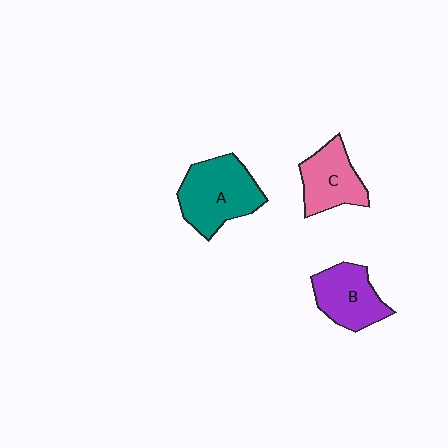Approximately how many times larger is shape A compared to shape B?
Approximately 1.3 times.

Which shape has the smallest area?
Shape C (pink).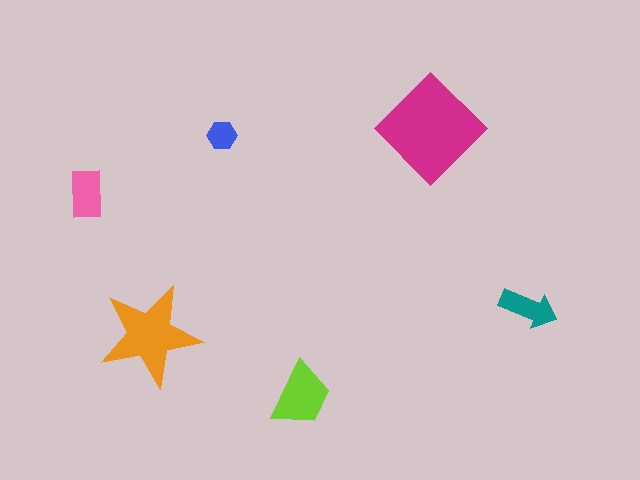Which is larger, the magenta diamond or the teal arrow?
The magenta diamond.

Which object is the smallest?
The blue hexagon.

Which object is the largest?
The magenta diamond.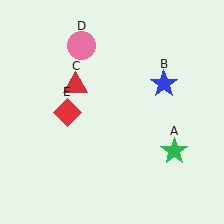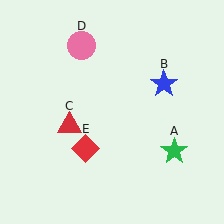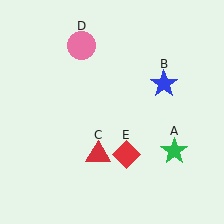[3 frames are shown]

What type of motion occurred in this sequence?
The red triangle (object C), red diamond (object E) rotated counterclockwise around the center of the scene.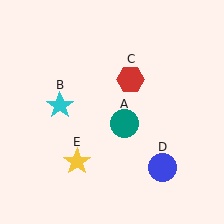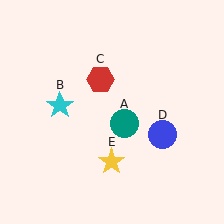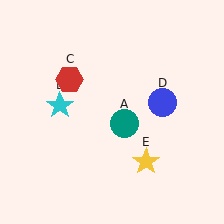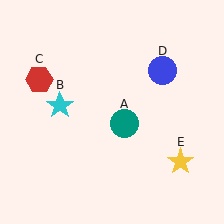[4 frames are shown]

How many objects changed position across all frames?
3 objects changed position: red hexagon (object C), blue circle (object D), yellow star (object E).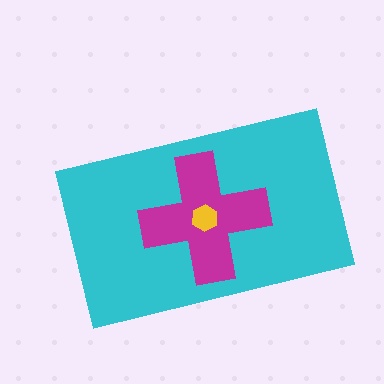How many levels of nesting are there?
3.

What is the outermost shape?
The cyan rectangle.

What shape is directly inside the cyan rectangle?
The magenta cross.